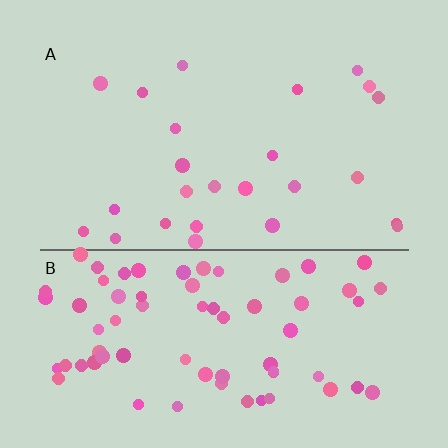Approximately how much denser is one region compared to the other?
Approximately 2.9× — region B over region A.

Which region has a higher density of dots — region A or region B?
B (the bottom).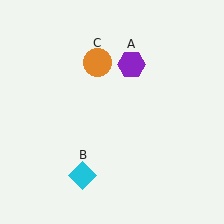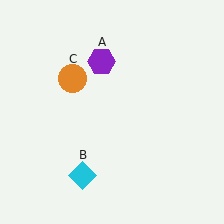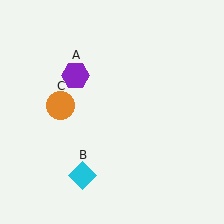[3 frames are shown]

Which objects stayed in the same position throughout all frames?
Cyan diamond (object B) remained stationary.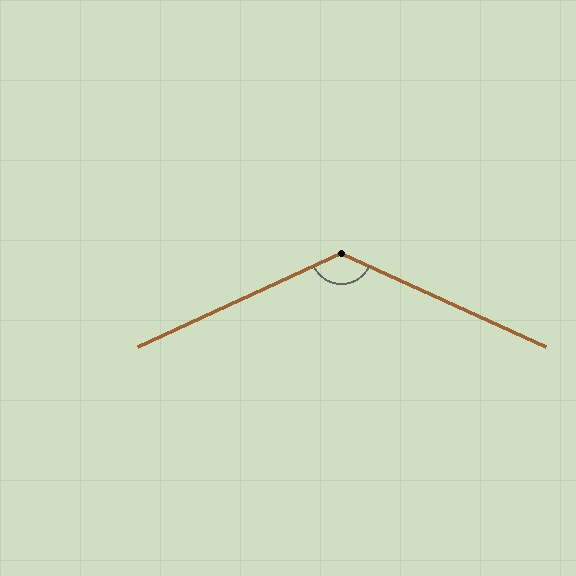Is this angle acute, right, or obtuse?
It is obtuse.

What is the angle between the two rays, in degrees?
Approximately 131 degrees.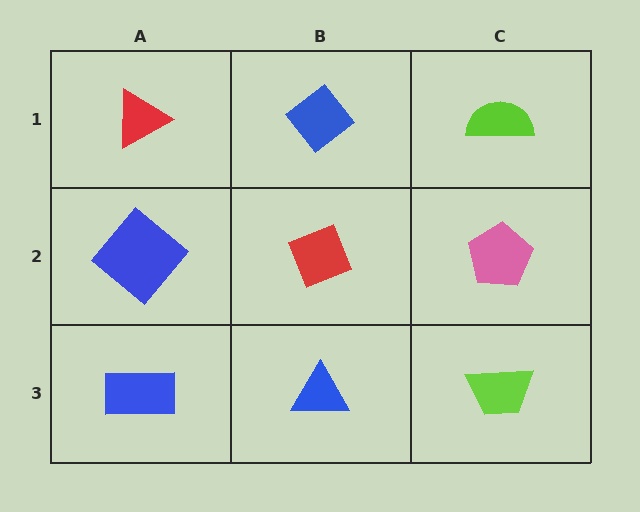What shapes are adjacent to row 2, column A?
A red triangle (row 1, column A), a blue rectangle (row 3, column A), a red diamond (row 2, column B).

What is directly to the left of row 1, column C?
A blue diamond.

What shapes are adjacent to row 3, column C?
A pink pentagon (row 2, column C), a blue triangle (row 3, column B).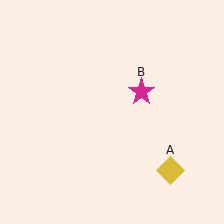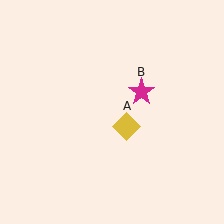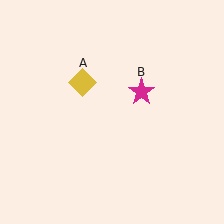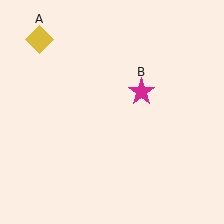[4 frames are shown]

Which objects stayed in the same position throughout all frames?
Magenta star (object B) remained stationary.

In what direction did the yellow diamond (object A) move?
The yellow diamond (object A) moved up and to the left.